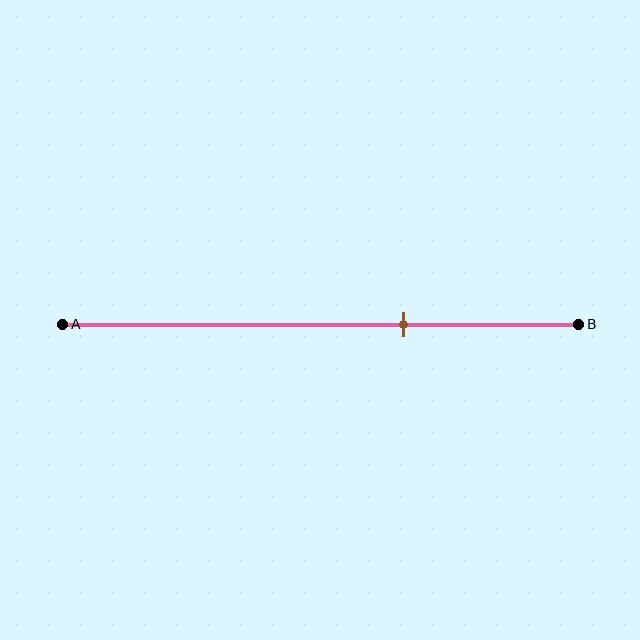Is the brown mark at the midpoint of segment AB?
No, the mark is at about 65% from A, not at the 50% midpoint.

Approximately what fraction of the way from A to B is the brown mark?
The brown mark is approximately 65% of the way from A to B.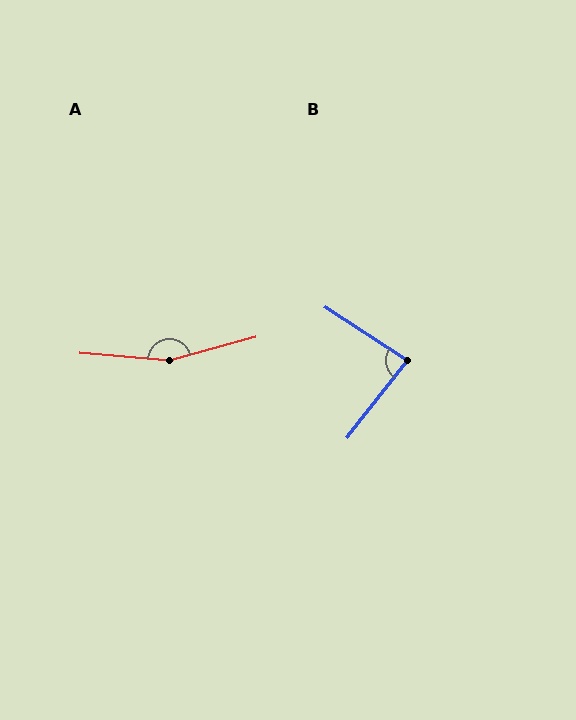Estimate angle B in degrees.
Approximately 85 degrees.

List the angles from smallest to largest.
B (85°), A (160°).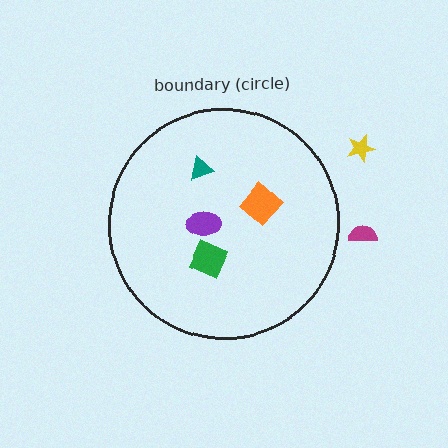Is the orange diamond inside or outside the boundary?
Inside.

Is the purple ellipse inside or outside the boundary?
Inside.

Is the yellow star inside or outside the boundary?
Outside.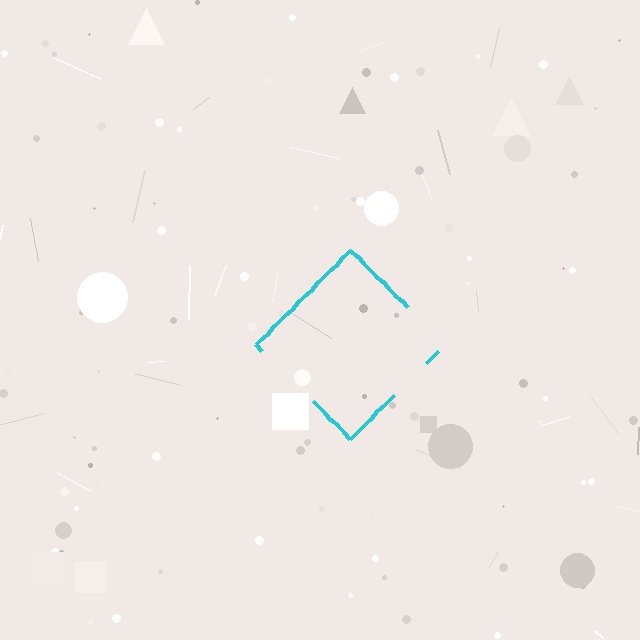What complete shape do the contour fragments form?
The contour fragments form a diamond.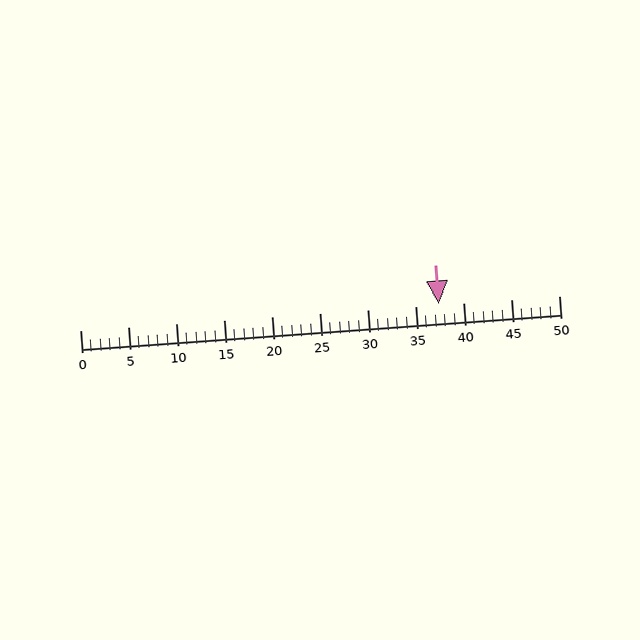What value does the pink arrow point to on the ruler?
The pink arrow points to approximately 37.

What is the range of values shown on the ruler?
The ruler shows values from 0 to 50.